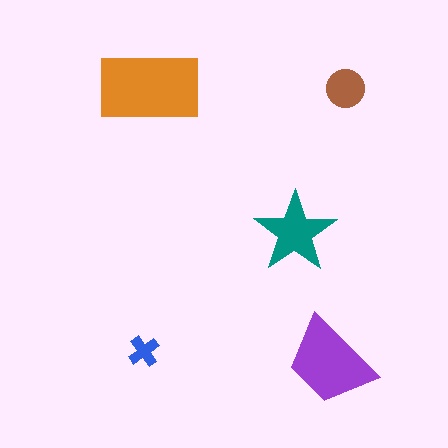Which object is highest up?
The orange rectangle is topmost.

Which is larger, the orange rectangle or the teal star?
The orange rectangle.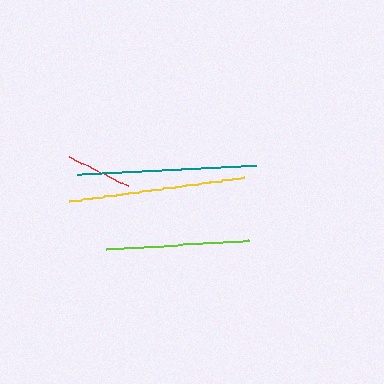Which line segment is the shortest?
The red line is the shortest at approximately 65 pixels.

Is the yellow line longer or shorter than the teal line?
The teal line is longer than the yellow line.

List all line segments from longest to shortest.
From longest to shortest: teal, yellow, lime, red.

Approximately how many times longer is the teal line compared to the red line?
The teal line is approximately 2.7 times the length of the red line.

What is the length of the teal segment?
The teal segment is approximately 179 pixels long.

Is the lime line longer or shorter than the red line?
The lime line is longer than the red line.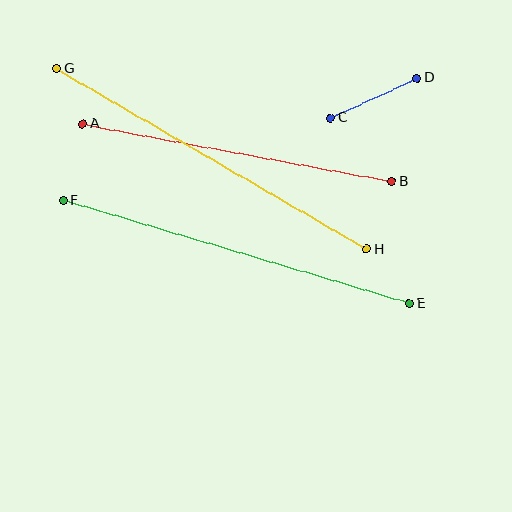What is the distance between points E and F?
The distance is approximately 361 pixels.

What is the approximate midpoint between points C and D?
The midpoint is at approximately (374, 98) pixels.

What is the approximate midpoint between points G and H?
The midpoint is at approximately (212, 159) pixels.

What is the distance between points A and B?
The distance is approximately 314 pixels.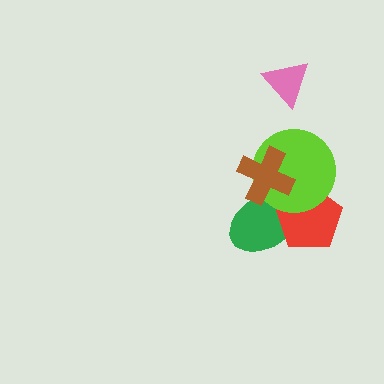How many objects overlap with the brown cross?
3 objects overlap with the brown cross.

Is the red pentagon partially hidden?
Yes, it is partially covered by another shape.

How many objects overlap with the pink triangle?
0 objects overlap with the pink triangle.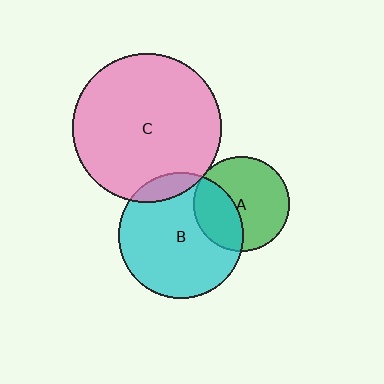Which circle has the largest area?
Circle C (pink).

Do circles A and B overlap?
Yes.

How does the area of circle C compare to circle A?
Approximately 2.5 times.